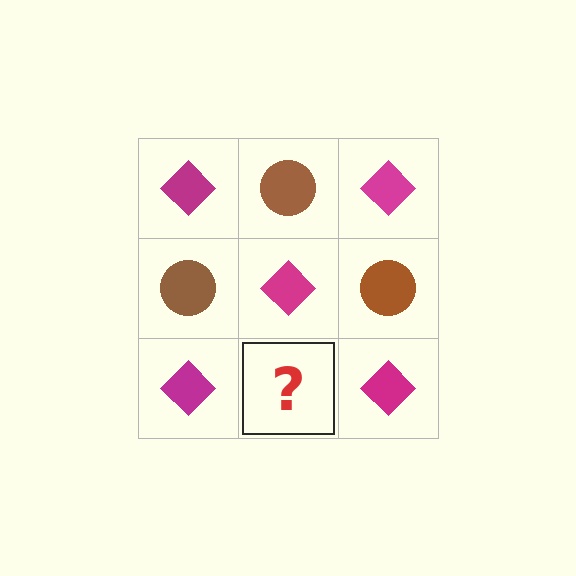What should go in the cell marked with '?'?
The missing cell should contain a brown circle.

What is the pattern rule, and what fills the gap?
The rule is that it alternates magenta diamond and brown circle in a checkerboard pattern. The gap should be filled with a brown circle.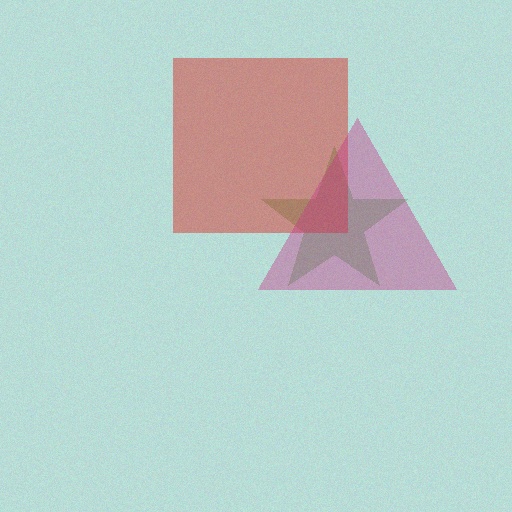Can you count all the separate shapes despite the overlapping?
Yes, there are 3 separate shapes.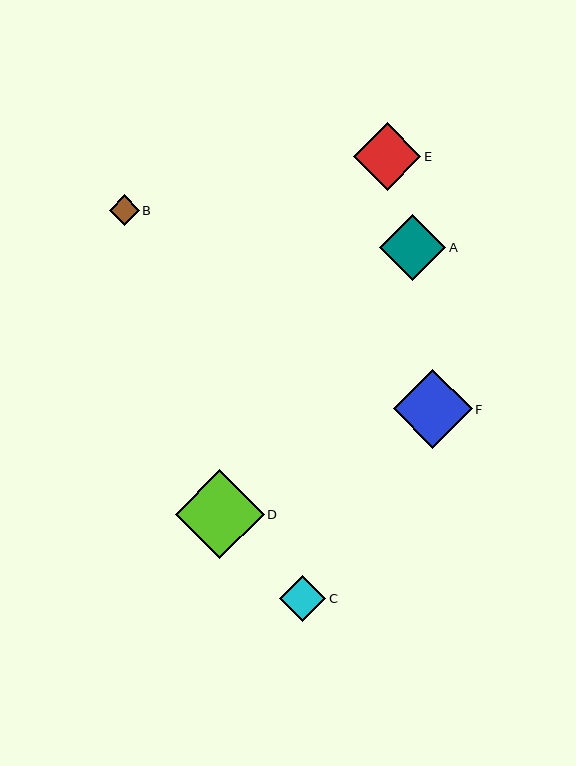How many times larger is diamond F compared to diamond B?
Diamond F is approximately 2.6 times the size of diamond B.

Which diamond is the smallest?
Diamond B is the smallest with a size of approximately 30 pixels.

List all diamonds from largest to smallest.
From largest to smallest: D, F, E, A, C, B.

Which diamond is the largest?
Diamond D is the largest with a size of approximately 88 pixels.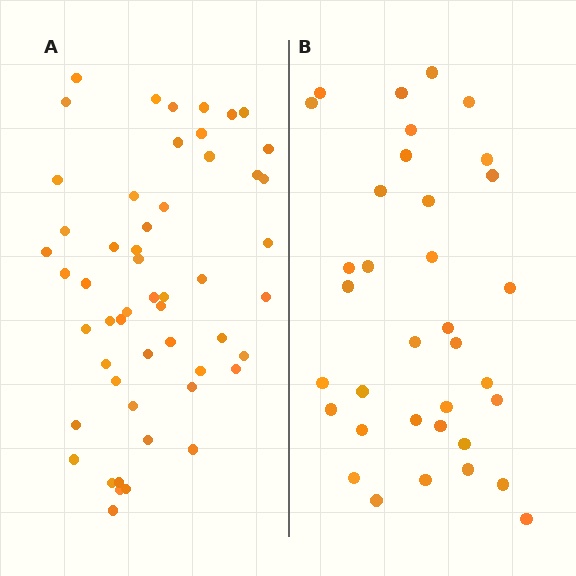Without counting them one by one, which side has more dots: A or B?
Region A (the left region) has more dots.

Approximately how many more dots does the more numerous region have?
Region A has approximately 20 more dots than region B.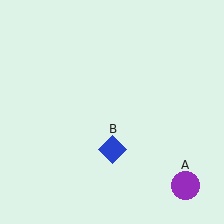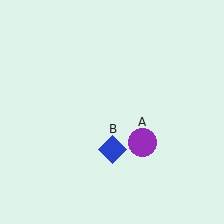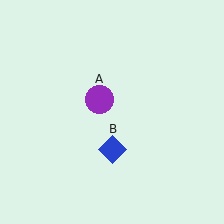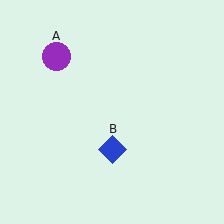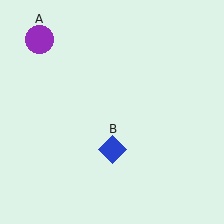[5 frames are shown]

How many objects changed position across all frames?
1 object changed position: purple circle (object A).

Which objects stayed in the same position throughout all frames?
Blue diamond (object B) remained stationary.